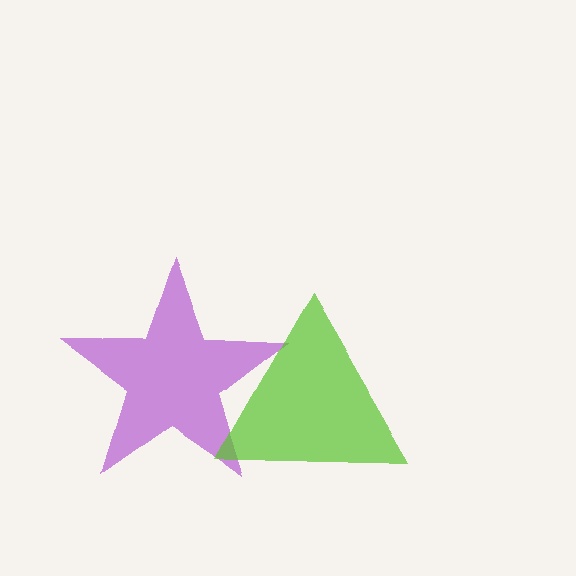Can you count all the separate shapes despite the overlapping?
Yes, there are 2 separate shapes.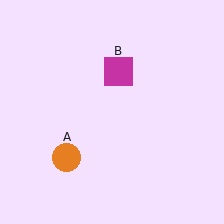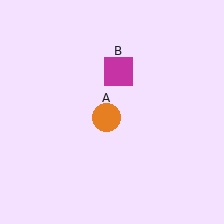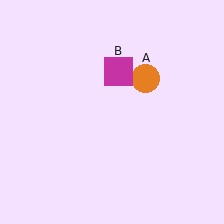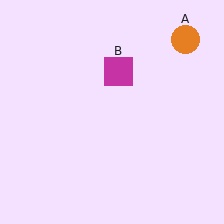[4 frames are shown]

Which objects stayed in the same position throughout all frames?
Magenta square (object B) remained stationary.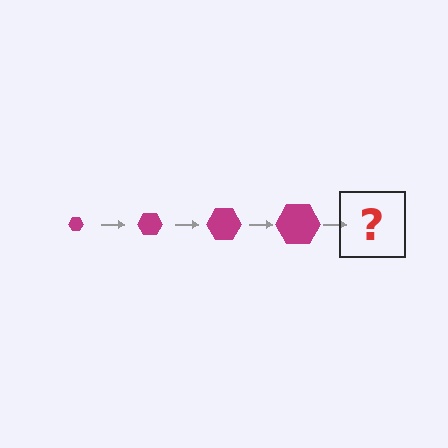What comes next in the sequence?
The next element should be a magenta hexagon, larger than the previous one.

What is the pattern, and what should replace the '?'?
The pattern is that the hexagon gets progressively larger each step. The '?' should be a magenta hexagon, larger than the previous one.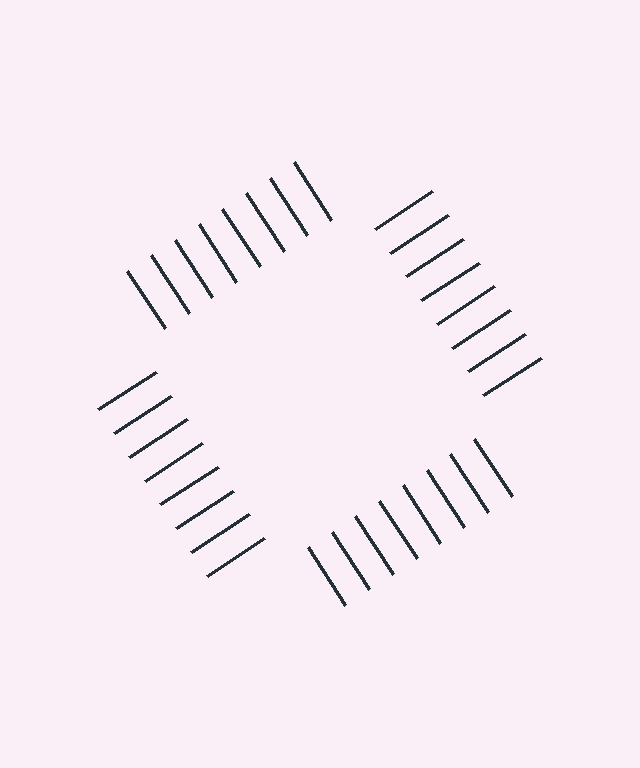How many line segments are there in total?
32 — 8 along each of the 4 edges.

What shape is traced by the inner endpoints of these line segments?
An illusory square — the line segments terminate on its edges but no continuous stroke is drawn.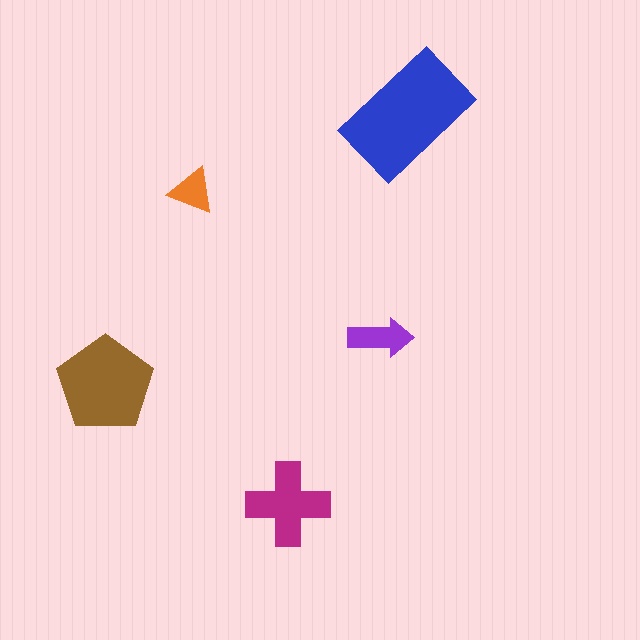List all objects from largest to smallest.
The blue rectangle, the brown pentagon, the magenta cross, the purple arrow, the orange triangle.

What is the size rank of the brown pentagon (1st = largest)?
2nd.